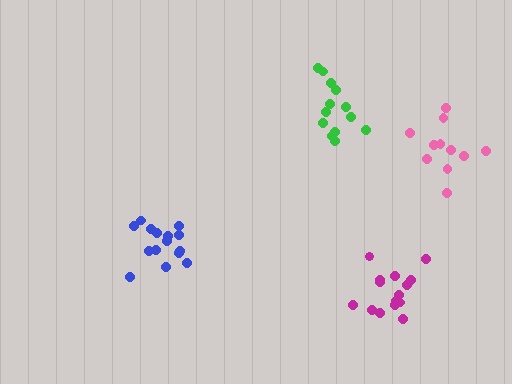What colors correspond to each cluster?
The clusters are colored: green, blue, magenta, pink.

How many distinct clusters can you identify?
There are 4 distinct clusters.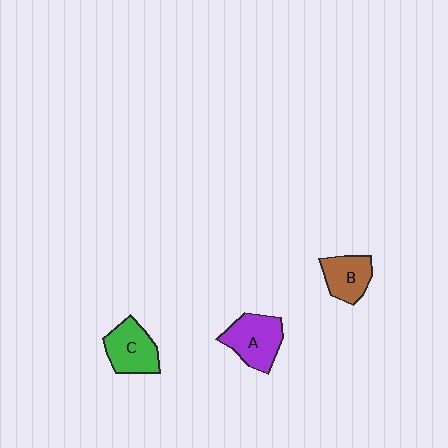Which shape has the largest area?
Shape A (purple).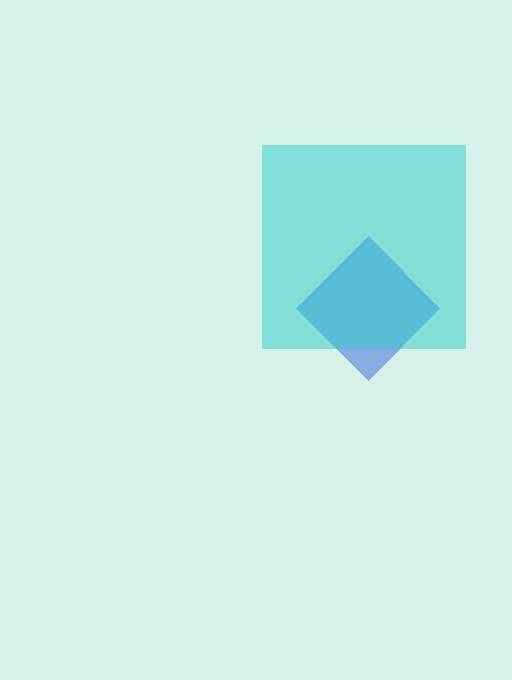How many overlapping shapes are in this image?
There are 2 overlapping shapes in the image.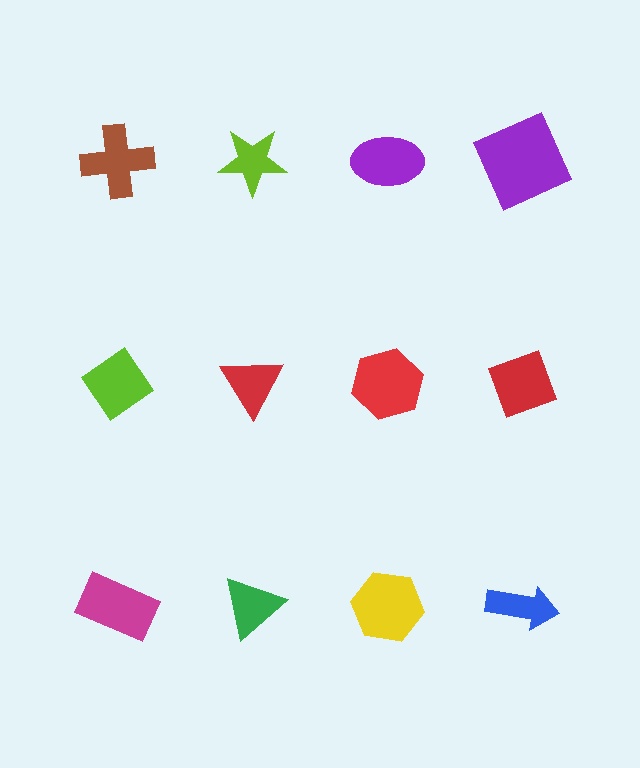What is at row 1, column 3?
A purple ellipse.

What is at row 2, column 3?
A red hexagon.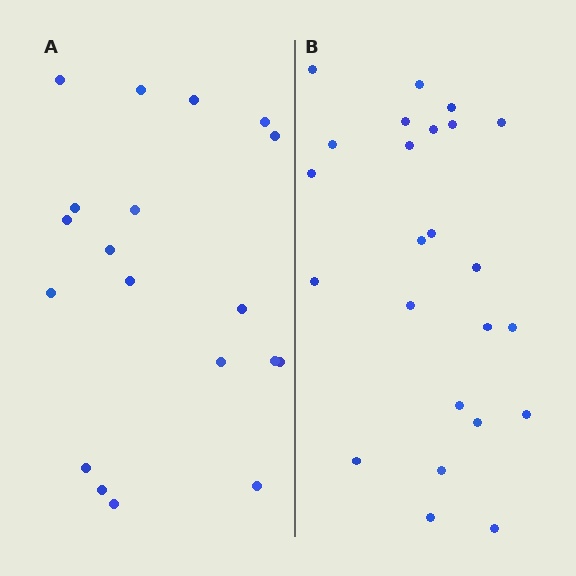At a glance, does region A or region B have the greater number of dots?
Region B (the right region) has more dots.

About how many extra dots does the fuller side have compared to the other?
Region B has about 5 more dots than region A.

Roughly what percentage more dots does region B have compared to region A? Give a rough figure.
About 25% more.